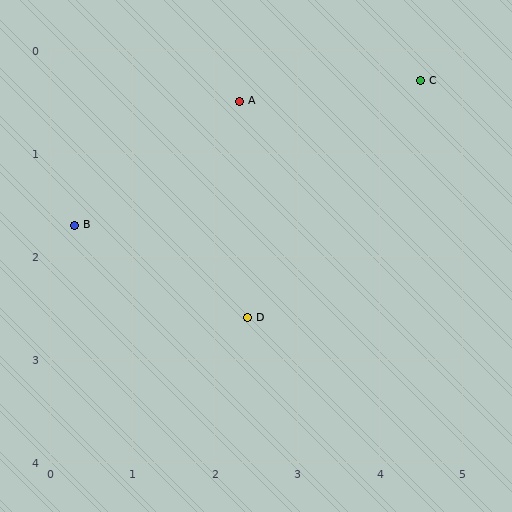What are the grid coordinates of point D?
Point D is at approximately (2.4, 2.6).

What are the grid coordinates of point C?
Point C is at approximately (4.5, 0.3).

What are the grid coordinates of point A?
Point A is at approximately (2.3, 0.5).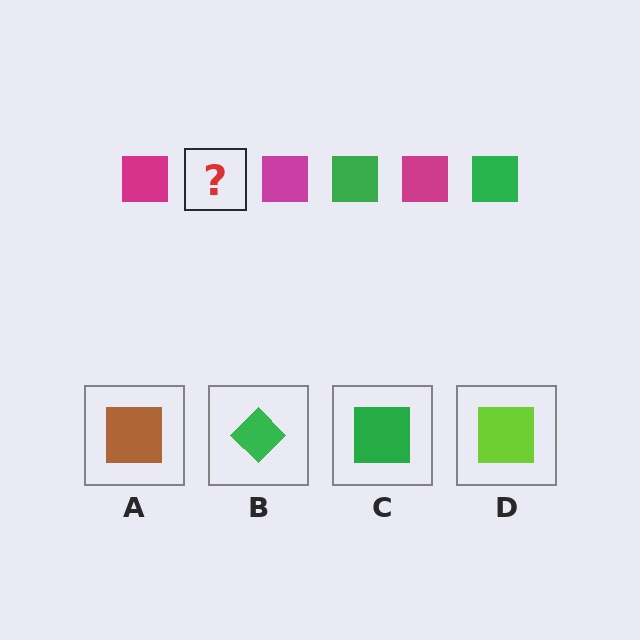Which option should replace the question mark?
Option C.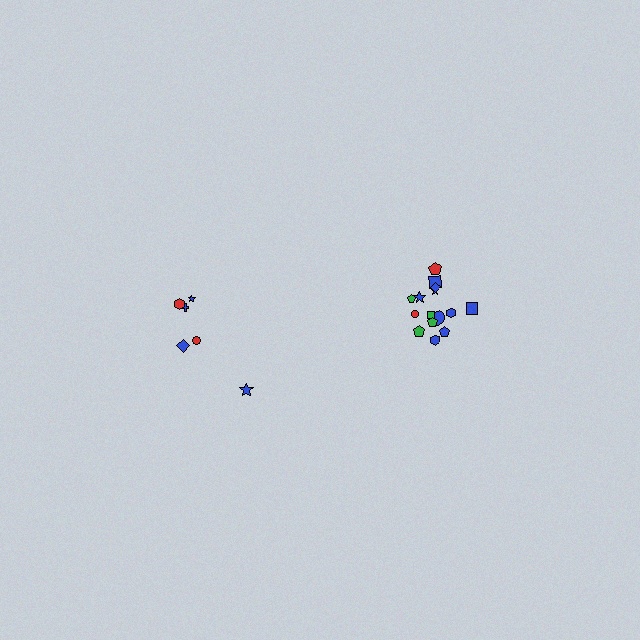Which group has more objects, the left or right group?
The right group.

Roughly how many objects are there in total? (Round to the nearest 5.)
Roughly 20 objects in total.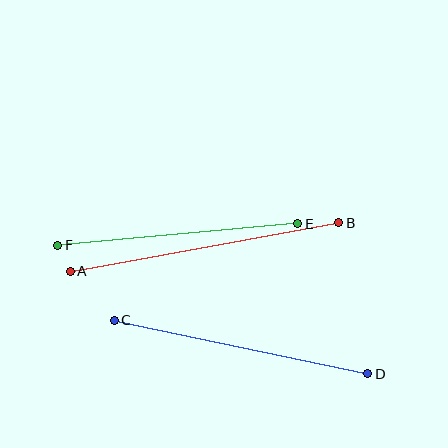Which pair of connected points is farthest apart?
Points A and B are farthest apart.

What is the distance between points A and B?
The distance is approximately 273 pixels.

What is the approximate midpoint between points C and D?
The midpoint is at approximately (241, 347) pixels.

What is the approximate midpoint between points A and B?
The midpoint is at approximately (205, 247) pixels.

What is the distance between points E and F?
The distance is approximately 241 pixels.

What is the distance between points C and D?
The distance is approximately 259 pixels.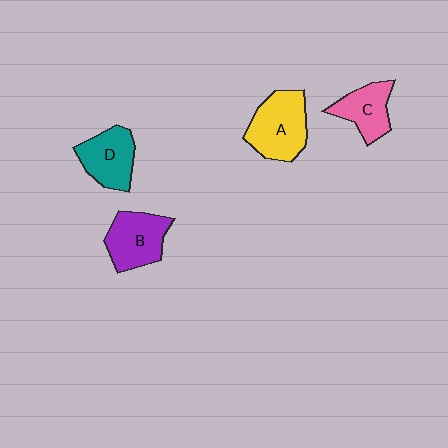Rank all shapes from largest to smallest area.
From largest to smallest: A (yellow), B (purple), D (teal), C (pink).